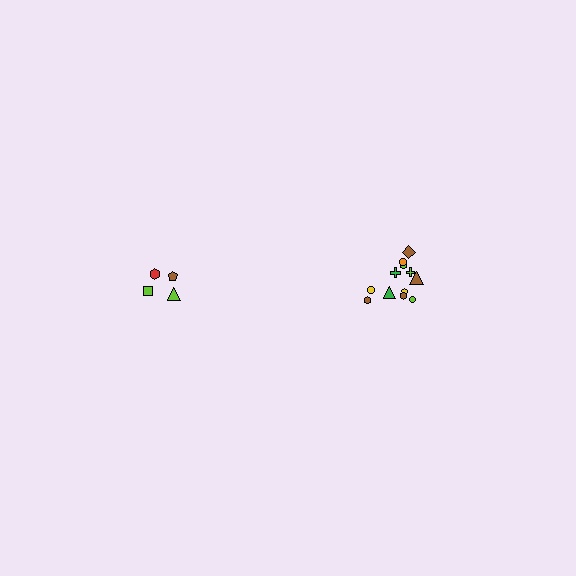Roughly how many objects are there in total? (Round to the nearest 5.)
Roughly 15 objects in total.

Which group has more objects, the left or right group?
The right group.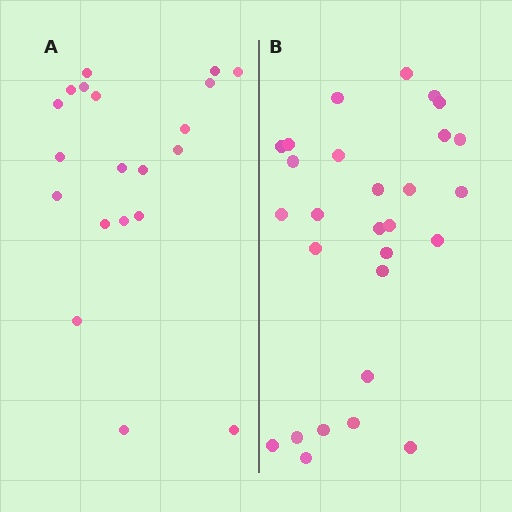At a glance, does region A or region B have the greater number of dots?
Region B (the right region) has more dots.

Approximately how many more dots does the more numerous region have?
Region B has roughly 8 or so more dots than region A.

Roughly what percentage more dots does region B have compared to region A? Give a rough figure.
About 40% more.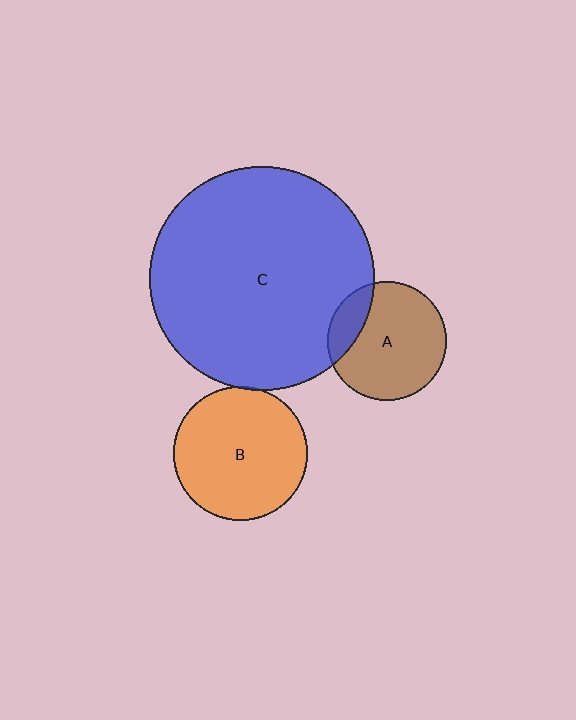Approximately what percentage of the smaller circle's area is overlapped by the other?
Approximately 5%.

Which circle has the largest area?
Circle C (blue).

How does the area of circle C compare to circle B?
Approximately 2.8 times.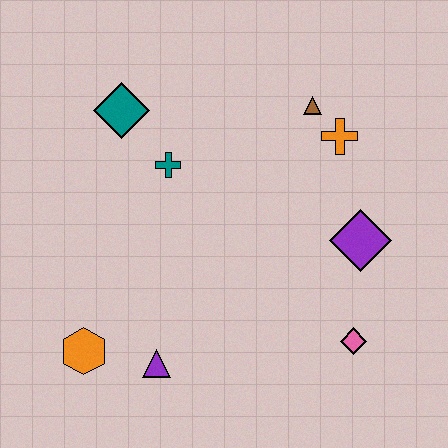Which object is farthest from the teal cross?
The pink diamond is farthest from the teal cross.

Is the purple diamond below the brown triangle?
Yes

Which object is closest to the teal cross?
The teal diamond is closest to the teal cross.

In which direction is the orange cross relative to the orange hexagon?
The orange cross is to the right of the orange hexagon.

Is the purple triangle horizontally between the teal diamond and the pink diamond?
Yes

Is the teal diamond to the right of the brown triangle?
No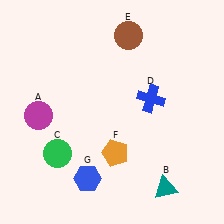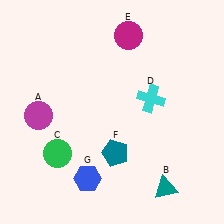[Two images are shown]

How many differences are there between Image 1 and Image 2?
There are 3 differences between the two images.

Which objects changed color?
D changed from blue to cyan. E changed from brown to magenta. F changed from orange to teal.